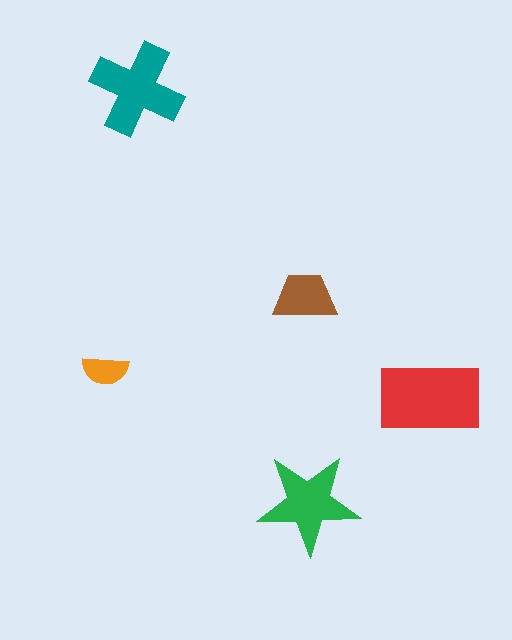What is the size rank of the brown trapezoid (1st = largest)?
4th.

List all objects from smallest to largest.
The orange semicircle, the brown trapezoid, the green star, the teal cross, the red rectangle.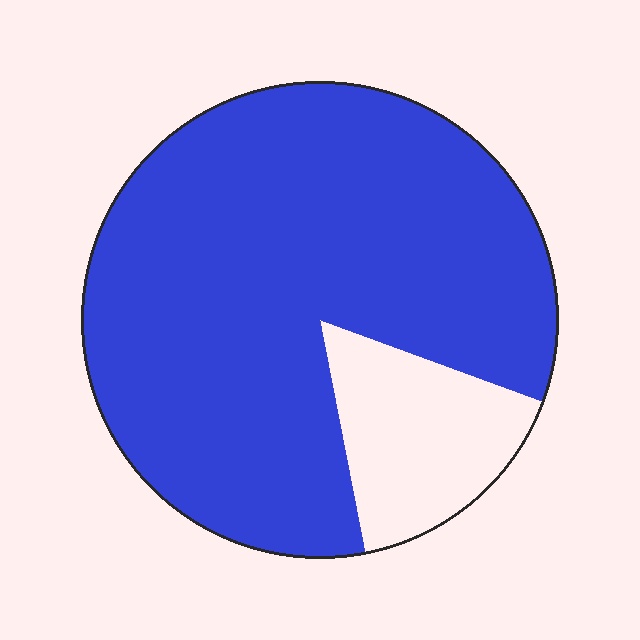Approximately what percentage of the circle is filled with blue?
Approximately 85%.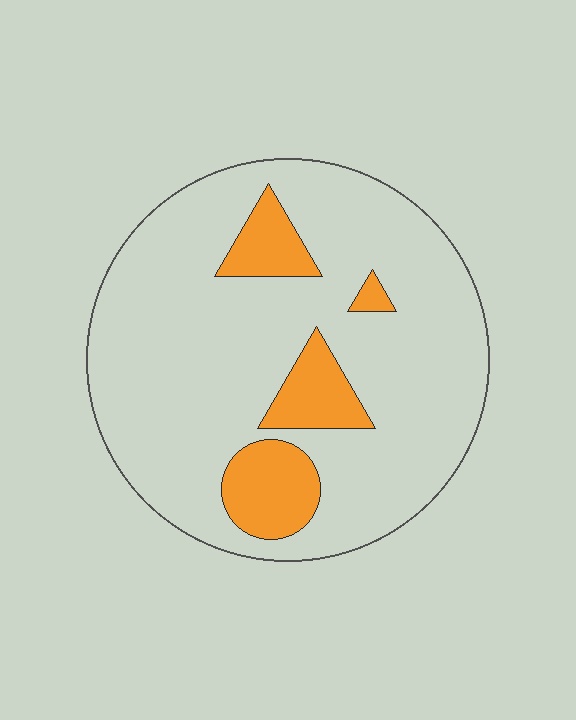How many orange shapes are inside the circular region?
4.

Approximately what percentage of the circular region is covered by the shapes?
Approximately 15%.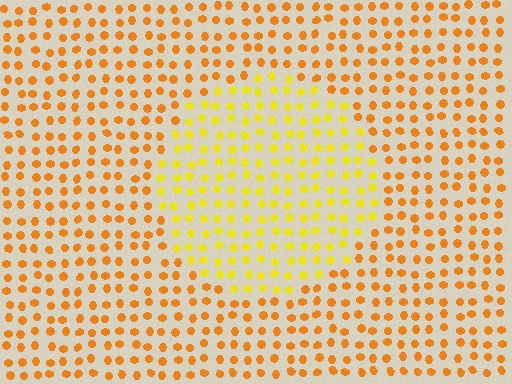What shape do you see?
I see a circle.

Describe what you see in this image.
The image is filled with small orange elements in a uniform arrangement. A circle-shaped region is visible where the elements are tinted to a slightly different hue, forming a subtle color boundary.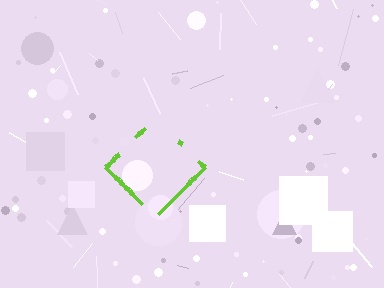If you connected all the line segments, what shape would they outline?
They would outline a diamond.